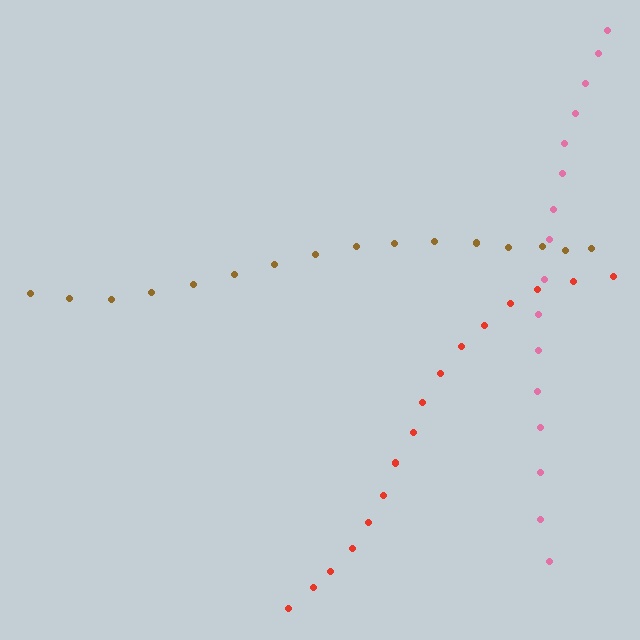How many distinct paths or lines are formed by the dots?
There are 3 distinct paths.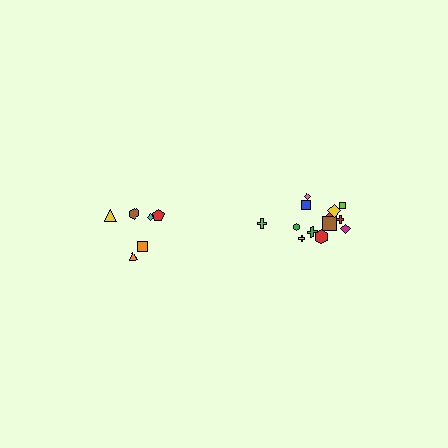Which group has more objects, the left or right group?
The right group.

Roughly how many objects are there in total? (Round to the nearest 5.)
Roughly 20 objects in total.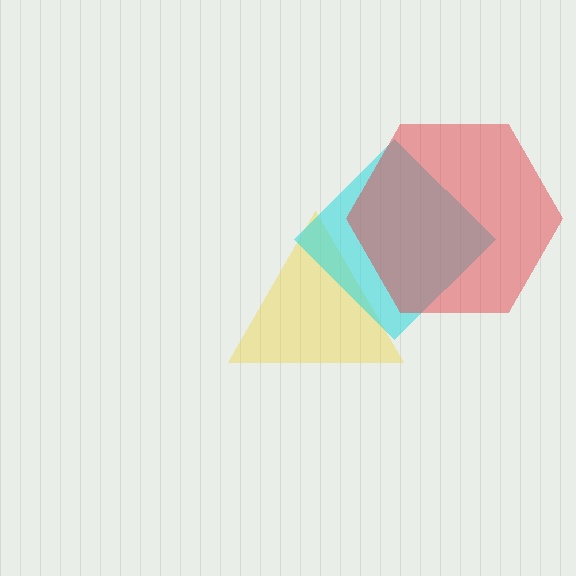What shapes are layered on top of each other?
The layered shapes are: a yellow triangle, a cyan diamond, a red hexagon.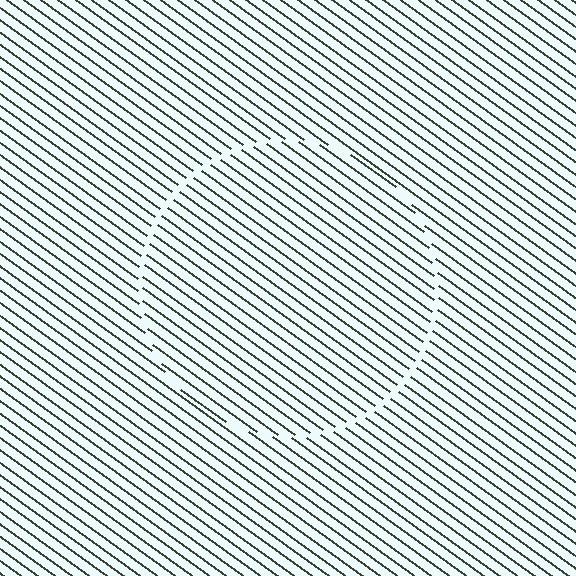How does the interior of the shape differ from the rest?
The interior of the shape contains the same grating, shifted by half a period — the contour is defined by the phase discontinuity where line-ends from the inner and outer gratings abut.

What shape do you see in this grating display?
An illusory circle. The interior of the shape contains the same grating, shifted by half a period — the contour is defined by the phase discontinuity where line-ends from the inner and outer gratings abut.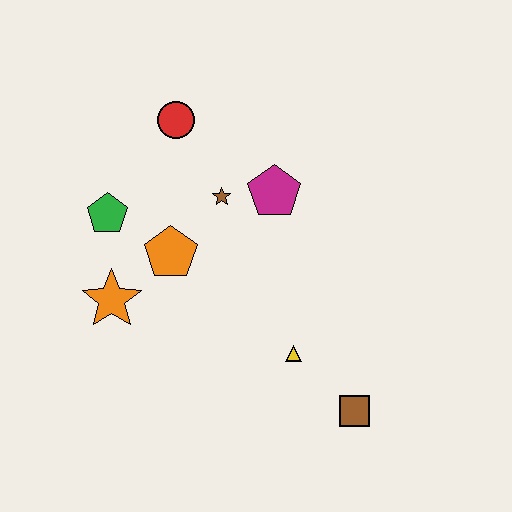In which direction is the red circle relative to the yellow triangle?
The red circle is above the yellow triangle.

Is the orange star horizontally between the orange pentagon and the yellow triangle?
No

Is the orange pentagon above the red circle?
No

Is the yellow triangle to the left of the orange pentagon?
No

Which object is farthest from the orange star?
The brown square is farthest from the orange star.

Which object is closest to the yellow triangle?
The brown square is closest to the yellow triangle.